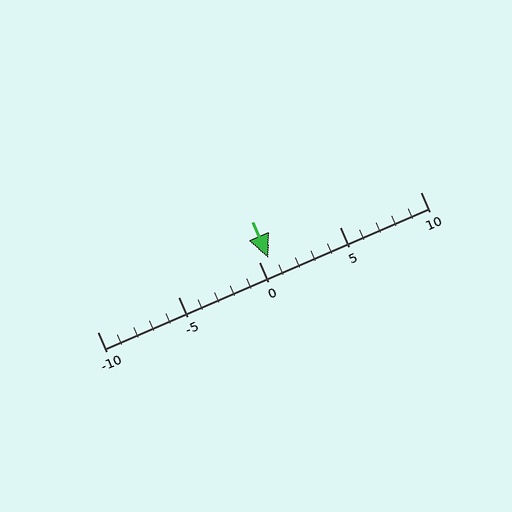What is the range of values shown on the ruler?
The ruler shows values from -10 to 10.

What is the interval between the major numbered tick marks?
The major tick marks are spaced 5 units apart.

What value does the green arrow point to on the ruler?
The green arrow points to approximately 1.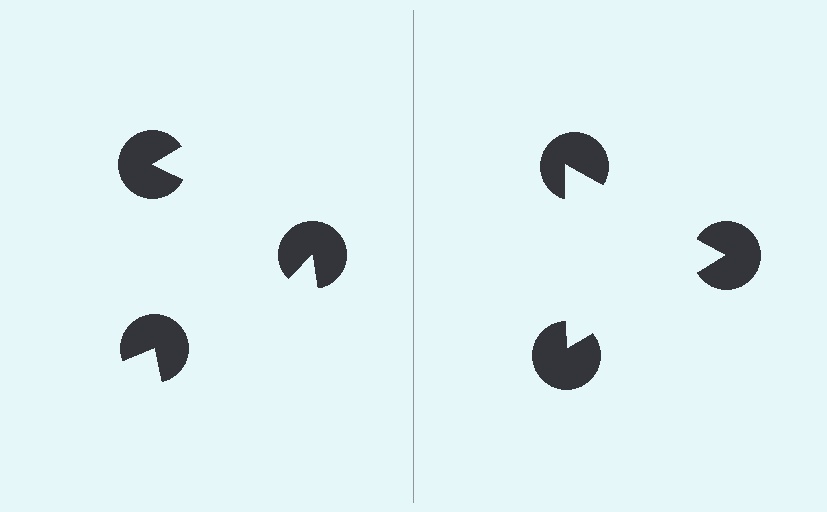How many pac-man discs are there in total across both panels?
6 — 3 on each side.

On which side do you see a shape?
An illusory triangle appears on the right side. On the left side the wedge cuts are rotated, so no coherent shape forms.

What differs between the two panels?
The pac-man discs are positioned identically on both sides; only the wedge orientations differ. On the right they align to a triangle; on the left they are misaligned.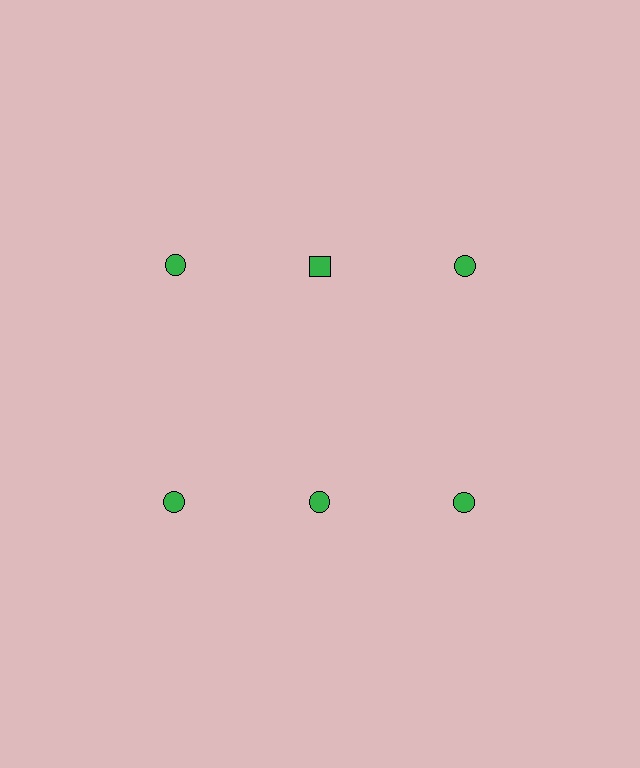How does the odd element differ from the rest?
It has a different shape: square instead of circle.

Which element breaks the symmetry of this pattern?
The green square in the top row, second from left column breaks the symmetry. All other shapes are green circles.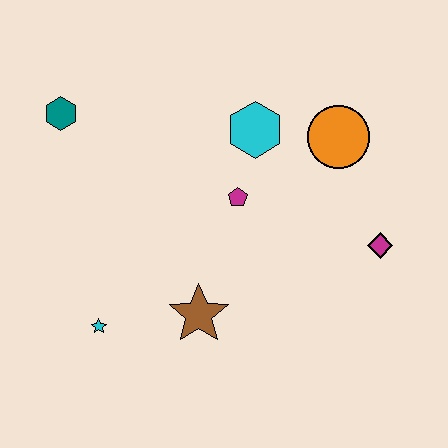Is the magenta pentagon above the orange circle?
No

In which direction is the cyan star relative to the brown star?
The cyan star is to the left of the brown star.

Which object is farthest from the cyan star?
The orange circle is farthest from the cyan star.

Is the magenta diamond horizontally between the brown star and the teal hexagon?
No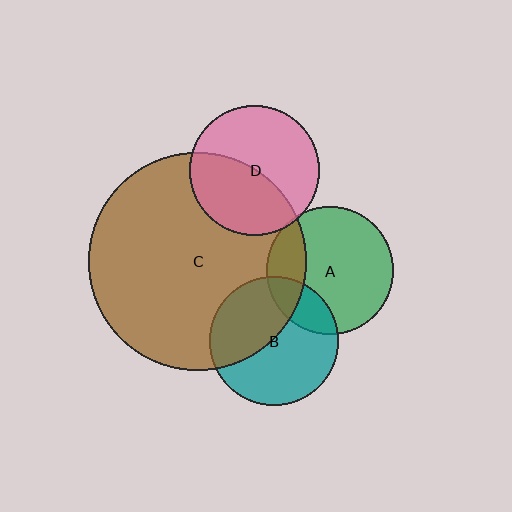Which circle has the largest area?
Circle C (brown).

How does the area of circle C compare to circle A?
Approximately 2.9 times.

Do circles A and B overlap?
Yes.